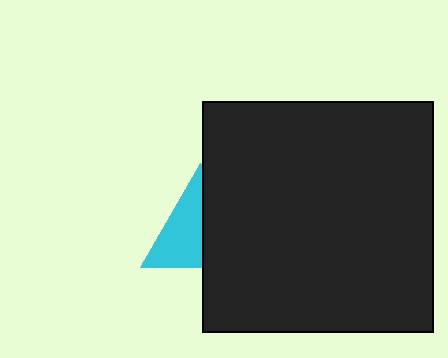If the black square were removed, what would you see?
You would see the complete cyan triangle.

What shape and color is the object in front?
The object in front is a black square.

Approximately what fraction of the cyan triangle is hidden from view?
Roughly 49% of the cyan triangle is hidden behind the black square.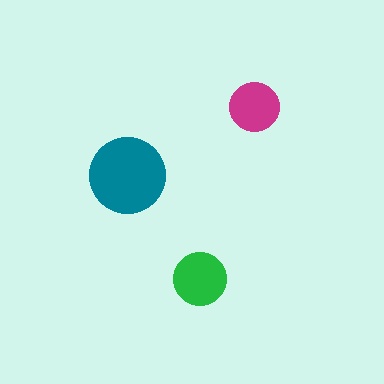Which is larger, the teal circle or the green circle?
The teal one.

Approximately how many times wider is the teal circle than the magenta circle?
About 1.5 times wider.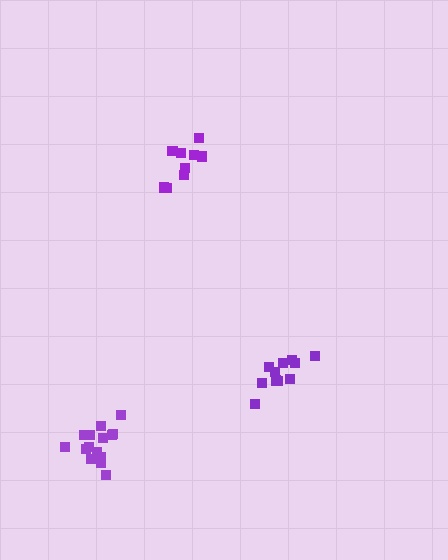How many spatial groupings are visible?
There are 3 spatial groupings.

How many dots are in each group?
Group 1: 11 dots, Group 2: 15 dots, Group 3: 9 dots (35 total).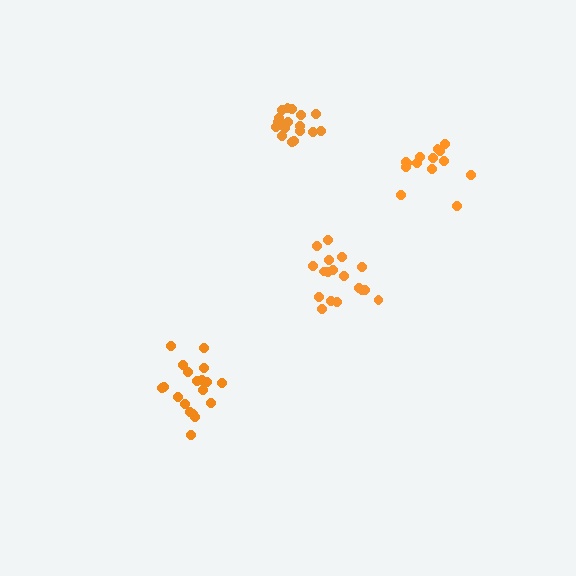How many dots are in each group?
Group 1: 17 dots, Group 2: 18 dots, Group 3: 19 dots, Group 4: 14 dots (68 total).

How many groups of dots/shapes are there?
There are 4 groups.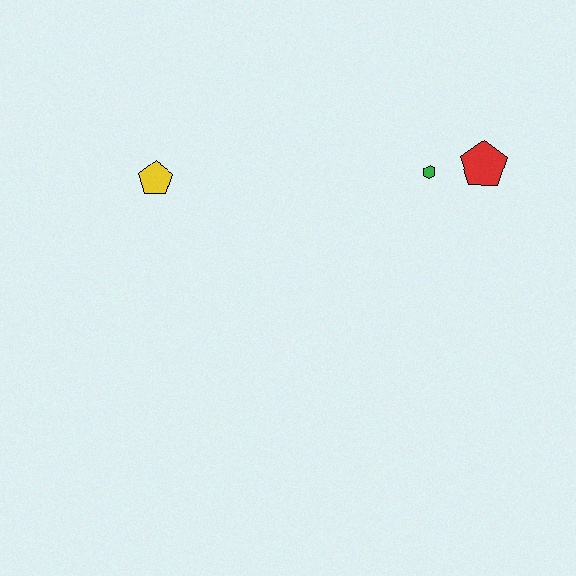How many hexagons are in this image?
There is 1 hexagon.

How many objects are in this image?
There are 3 objects.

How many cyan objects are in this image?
There are no cyan objects.